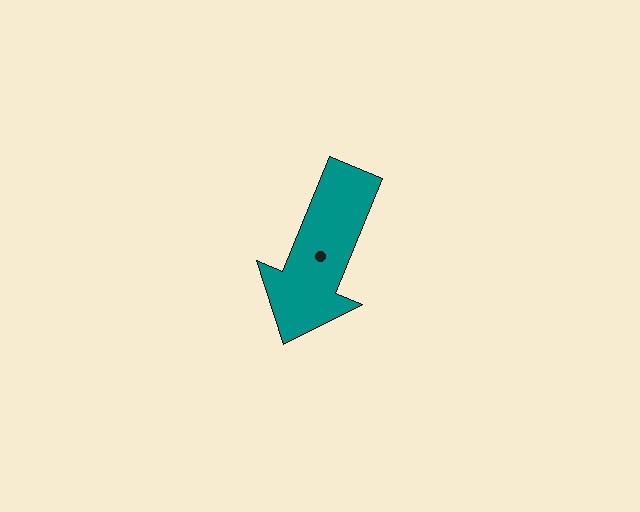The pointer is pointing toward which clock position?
Roughly 7 o'clock.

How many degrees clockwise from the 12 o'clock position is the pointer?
Approximately 202 degrees.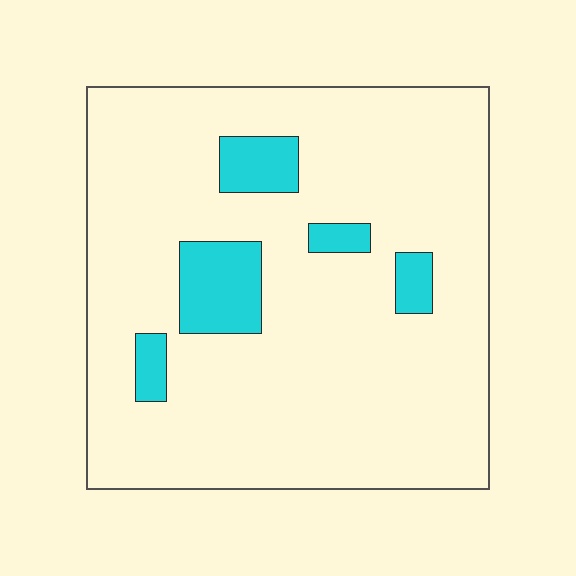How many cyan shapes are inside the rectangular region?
5.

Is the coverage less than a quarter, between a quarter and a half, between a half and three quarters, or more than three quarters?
Less than a quarter.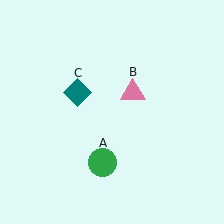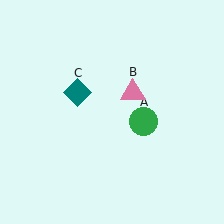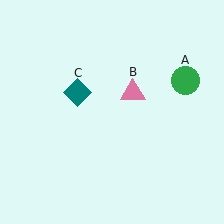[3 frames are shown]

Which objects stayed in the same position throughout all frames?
Pink triangle (object B) and teal diamond (object C) remained stationary.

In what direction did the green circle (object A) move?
The green circle (object A) moved up and to the right.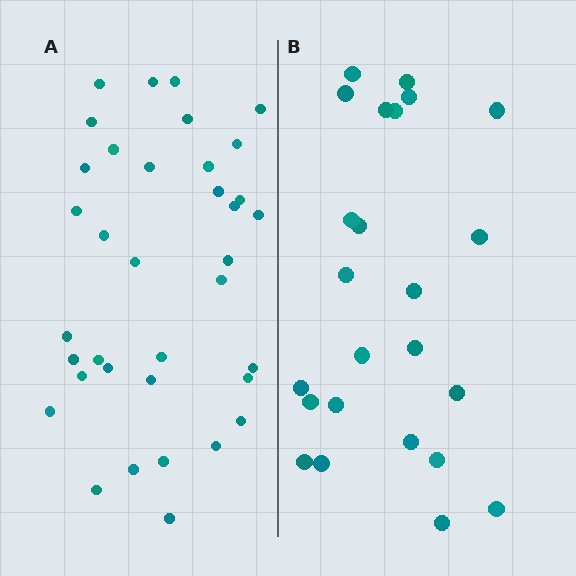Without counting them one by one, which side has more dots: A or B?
Region A (the left region) has more dots.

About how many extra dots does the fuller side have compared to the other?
Region A has roughly 12 or so more dots than region B.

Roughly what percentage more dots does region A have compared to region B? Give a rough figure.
About 50% more.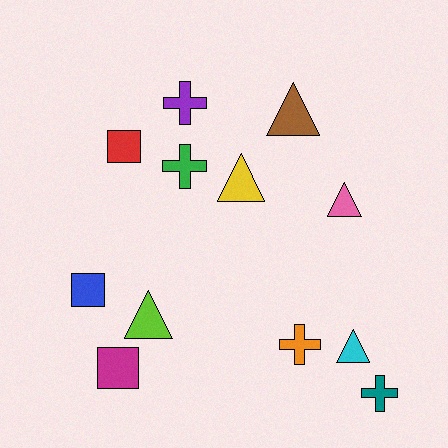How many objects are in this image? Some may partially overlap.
There are 12 objects.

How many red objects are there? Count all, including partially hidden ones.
There is 1 red object.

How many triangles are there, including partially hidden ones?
There are 5 triangles.